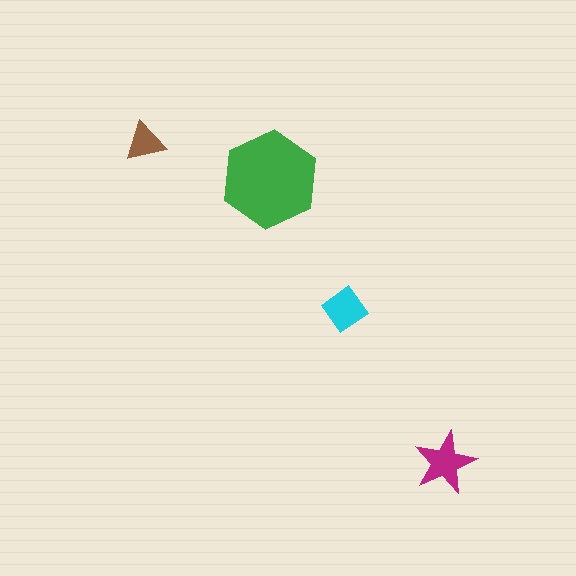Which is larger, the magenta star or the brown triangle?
The magenta star.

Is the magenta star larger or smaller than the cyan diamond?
Larger.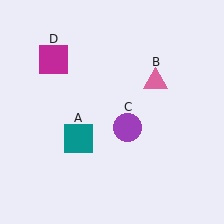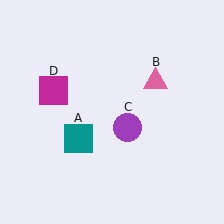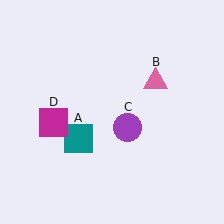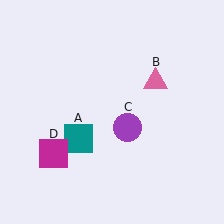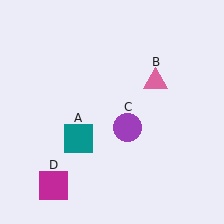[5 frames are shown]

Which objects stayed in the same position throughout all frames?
Teal square (object A) and pink triangle (object B) and purple circle (object C) remained stationary.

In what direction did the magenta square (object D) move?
The magenta square (object D) moved down.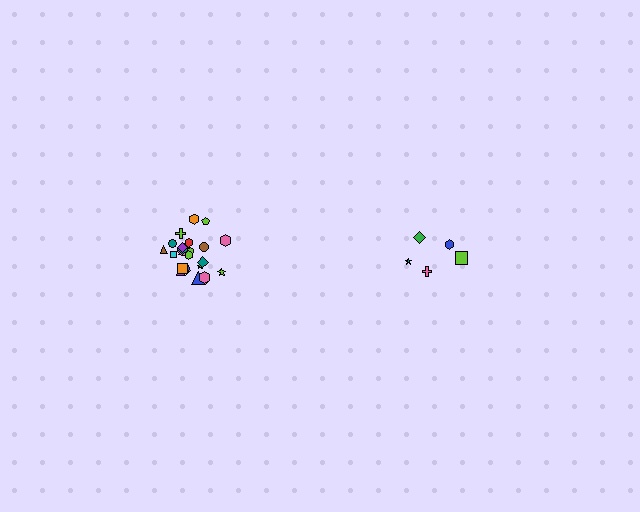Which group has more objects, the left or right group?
The left group.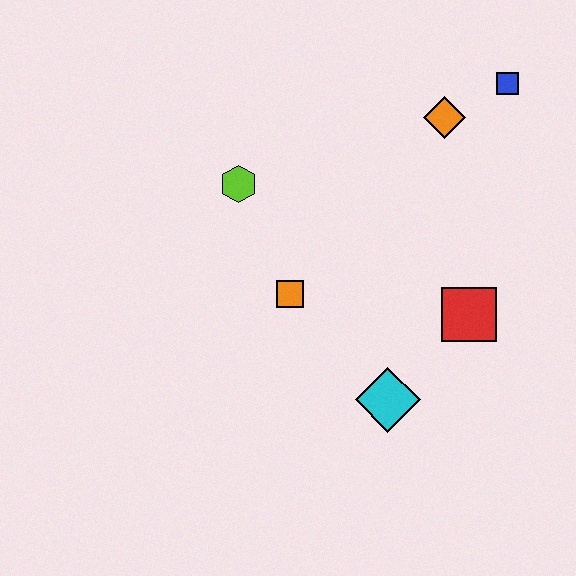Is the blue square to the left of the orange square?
No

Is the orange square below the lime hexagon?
Yes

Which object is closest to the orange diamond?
The blue square is closest to the orange diamond.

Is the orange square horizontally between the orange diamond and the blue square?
No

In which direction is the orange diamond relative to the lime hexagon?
The orange diamond is to the right of the lime hexagon.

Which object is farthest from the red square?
The lime hexagon is farthest from the red square.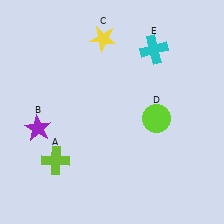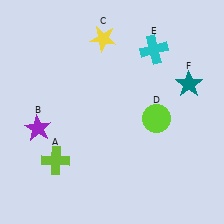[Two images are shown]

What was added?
A teal star (F) was added in Image 2.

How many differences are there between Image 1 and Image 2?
There is 1 difference between the two images.